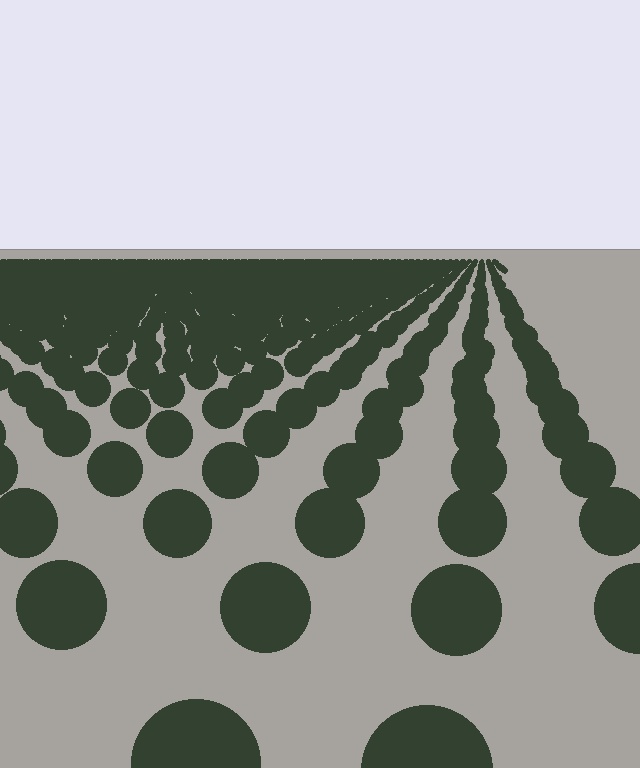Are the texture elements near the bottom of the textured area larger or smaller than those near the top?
Larger. Near the bottom, elements are closer to the viewer and appear at a bigger on-screen size.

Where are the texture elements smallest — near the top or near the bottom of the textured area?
Near the top.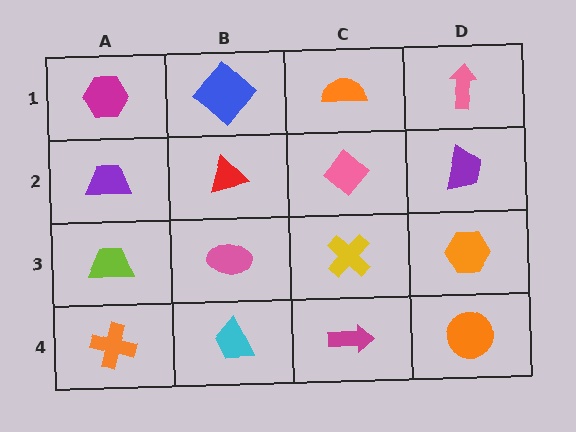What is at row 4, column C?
A magenta arrow.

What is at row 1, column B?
A blue diamond.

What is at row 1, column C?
An orange semicircle.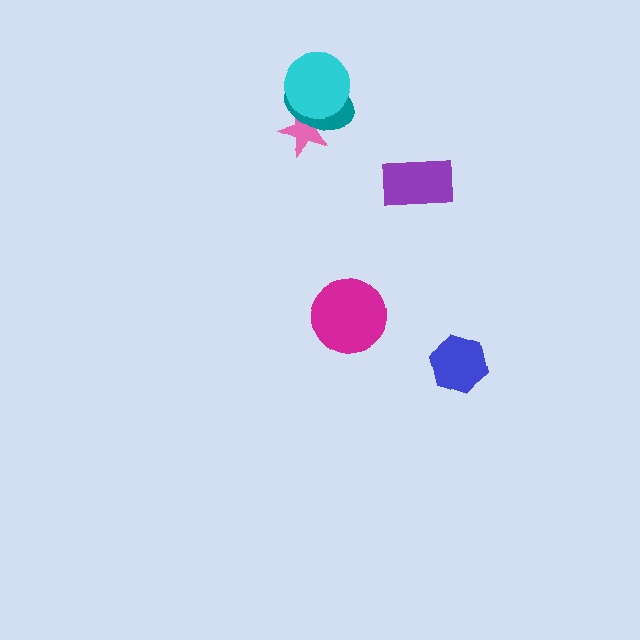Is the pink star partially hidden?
Yes, it is partially covered by another shape.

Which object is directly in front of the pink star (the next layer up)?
The teal ellipse is directly in front of the pink star.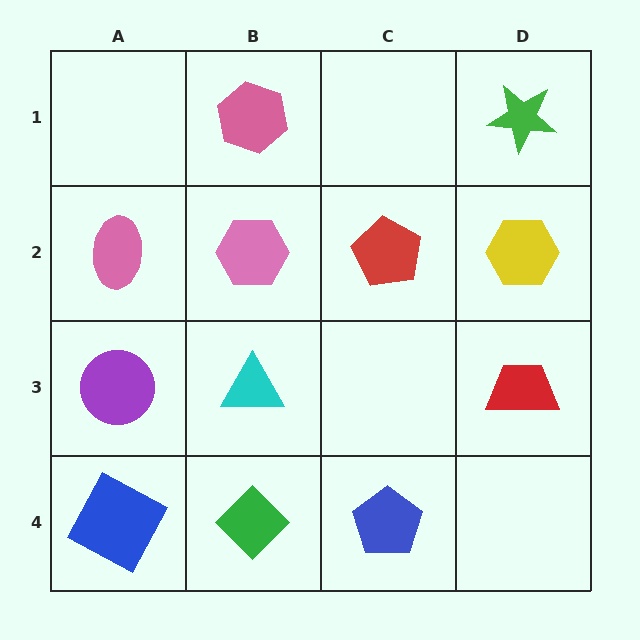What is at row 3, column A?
A purple circle.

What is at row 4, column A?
A blue square.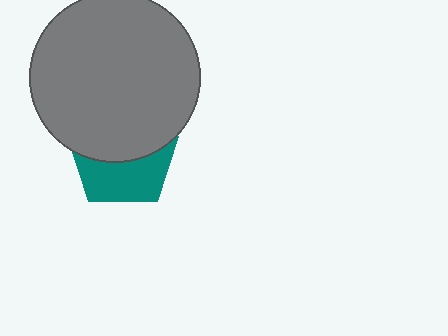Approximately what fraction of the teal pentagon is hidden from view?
Roughly 54% of the teal pentagon is hidden behind the gray circle.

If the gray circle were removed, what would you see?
You would see the complete teal pentagon.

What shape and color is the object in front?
The object in front is a gray circle.